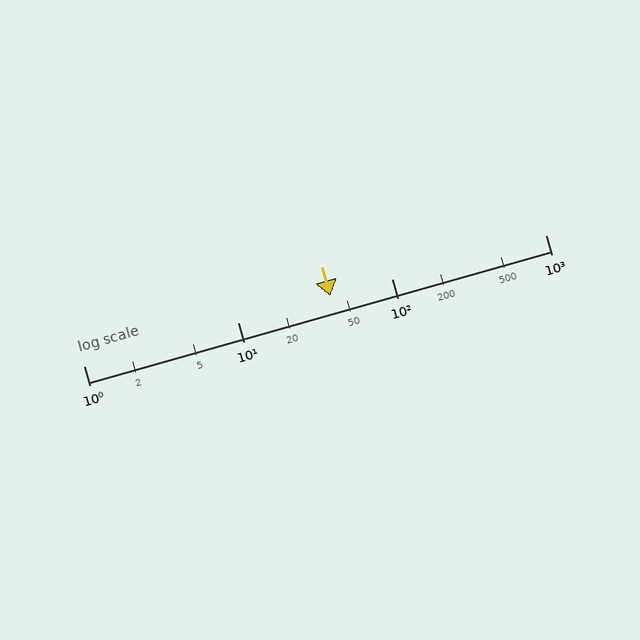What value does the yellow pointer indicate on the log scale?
The pointer indicates approximately 40.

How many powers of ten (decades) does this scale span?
The scale spans 3 decades, from 1 to 1000.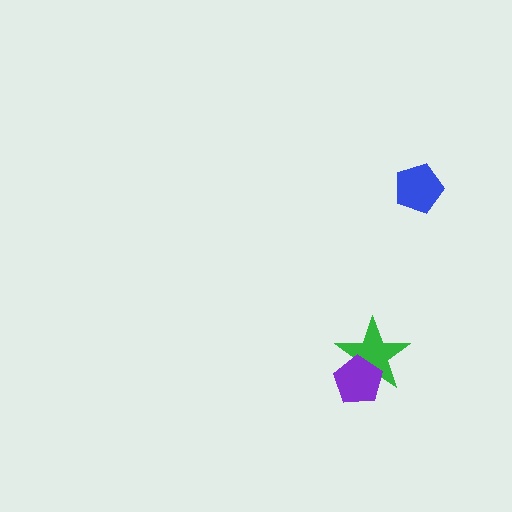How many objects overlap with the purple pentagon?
1 object overlaps with the purple pentagon.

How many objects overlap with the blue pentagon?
0 objects overlap with the blue pentagon.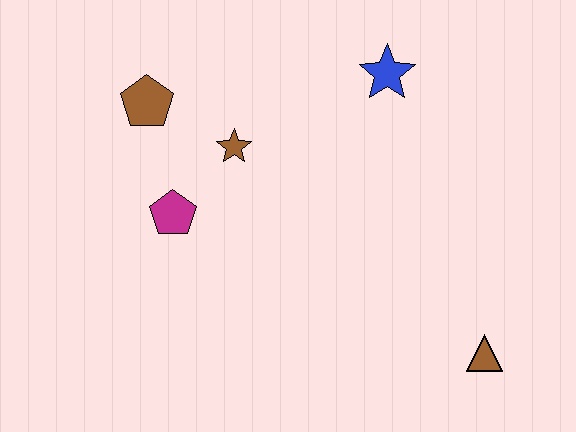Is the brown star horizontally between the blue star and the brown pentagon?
Yes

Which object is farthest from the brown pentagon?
The brown triangle is farthest from the brown pentagon.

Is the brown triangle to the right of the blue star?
Yes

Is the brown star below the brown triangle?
No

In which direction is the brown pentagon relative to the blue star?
The brown pentagon is to the left of the blue star.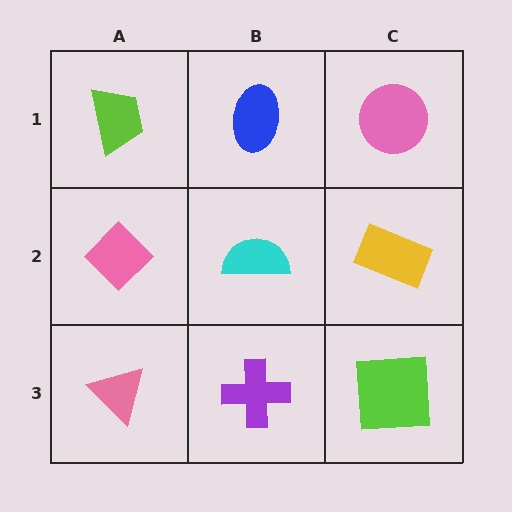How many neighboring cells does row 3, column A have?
2.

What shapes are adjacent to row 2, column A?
A lime trapezoid (row 1, column A), a pink triangle (row 3, column A), a cyan semicircle (row 2, column B).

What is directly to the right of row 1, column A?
A blue ellipse.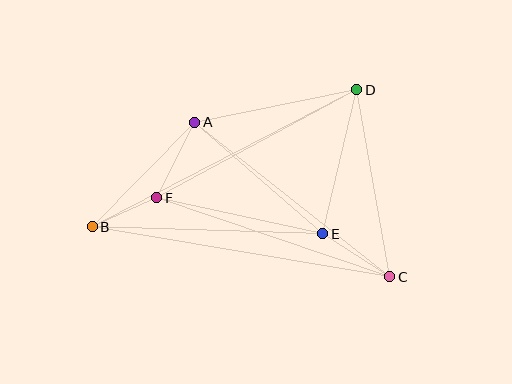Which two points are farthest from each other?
Points B and C are farthest from each other.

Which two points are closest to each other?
Points B and F are closest to each other.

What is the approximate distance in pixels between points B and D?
The distance between B and D is approximately 297 pixels.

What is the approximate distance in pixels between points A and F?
The distance between A and F is approximately 84 pixels.